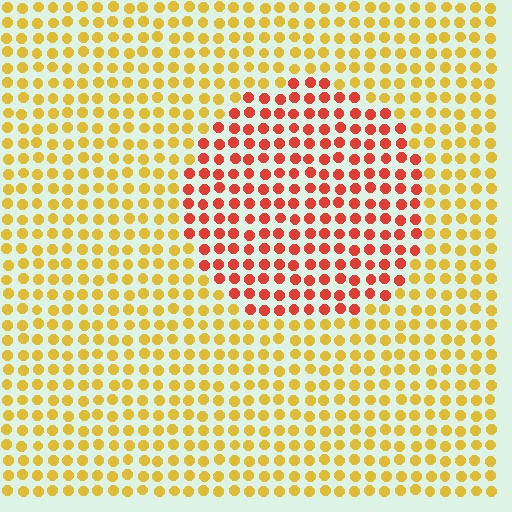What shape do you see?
I see a circle.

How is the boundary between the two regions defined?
The boundary is defined purely by a slight shift in hue (about 45 degrees). Spacing, size, and orientation are identical on both sides.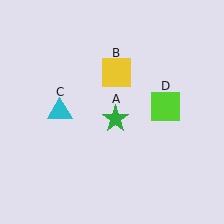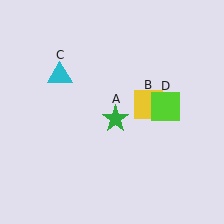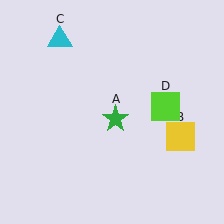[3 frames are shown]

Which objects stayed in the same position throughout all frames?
Green star (object A) and lime square (object D) remained stationary.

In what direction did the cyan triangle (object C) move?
The cyan triangle (object C) moved up.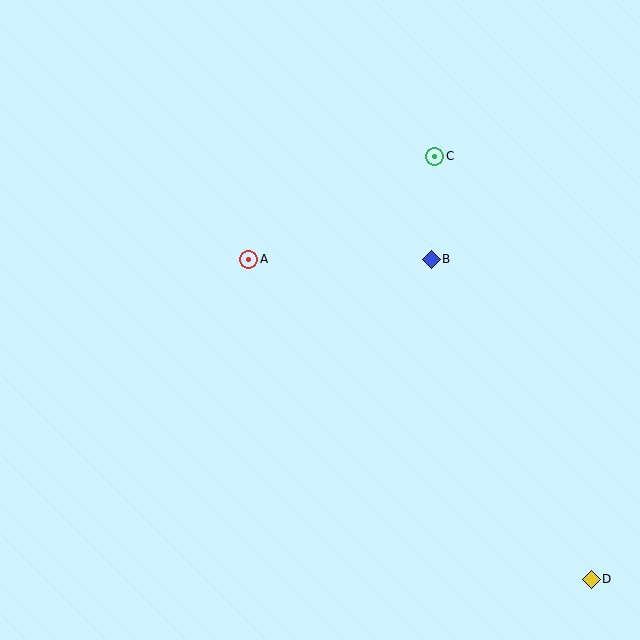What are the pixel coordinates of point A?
Point A is at (249, 259).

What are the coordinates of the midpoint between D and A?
The midpoint between D and A is at (420, 419).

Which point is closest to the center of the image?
Point A at (249, 259) is closest to the center.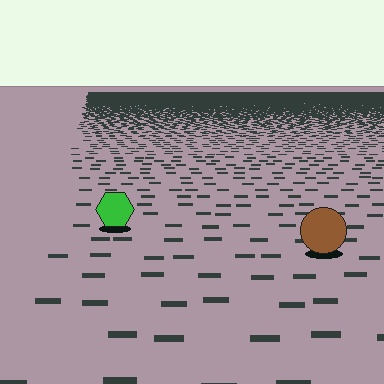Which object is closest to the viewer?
The brown circle is closest. The texture marks near it are larger and more spread out.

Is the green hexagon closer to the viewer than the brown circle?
No. The brown circle is closer — you can tell from the texture gradient: the ground texture is coarser near it.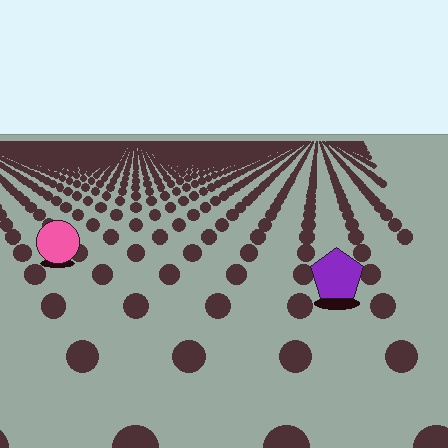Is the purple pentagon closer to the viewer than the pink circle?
Yes. The purple pentagon is closer — you can tell from the texture gradient: the ground texture is coarser near it.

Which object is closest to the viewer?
The purple pentagon is closest. The texture marks near it are larger and more spread out.